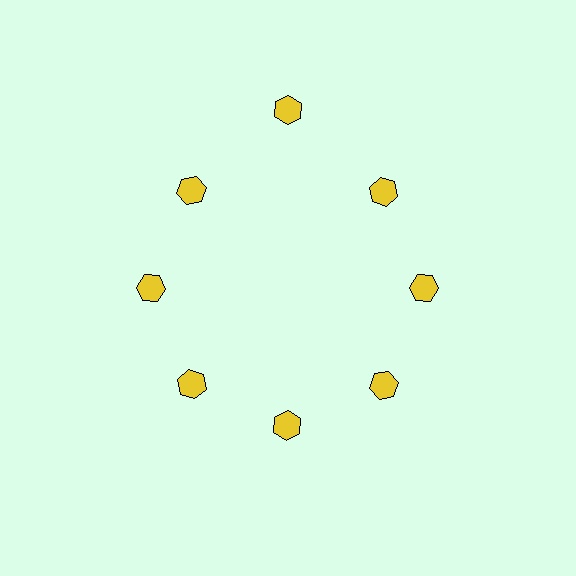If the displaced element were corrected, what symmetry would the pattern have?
It would have 8-fold rotational symmetry — the pattern would map onto itself every 45 degrees.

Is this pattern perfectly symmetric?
No. The 8 yellow hexagons are arranged in a ring, but one element near the 12 o'clock position is pushed outward from the center, breaking the 8-fold rotational symmetry.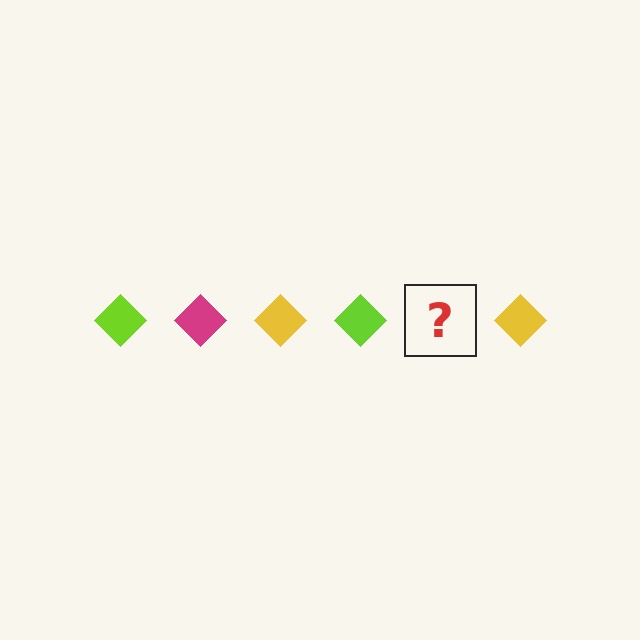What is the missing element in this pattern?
The missing element is a magenta diamond.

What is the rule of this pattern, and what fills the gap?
The rule is that the pattern cycles through lime, magenta, yellow diamonds. The gap should be filled with a magenta diamond.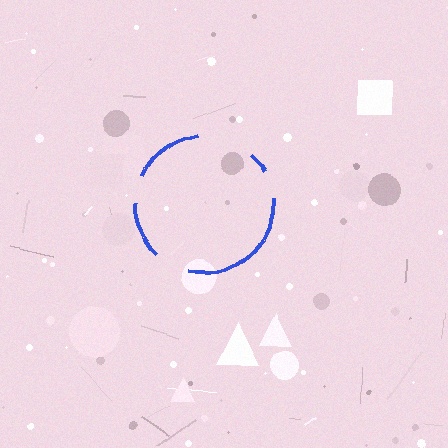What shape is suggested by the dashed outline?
The dashed outline suggests a circle.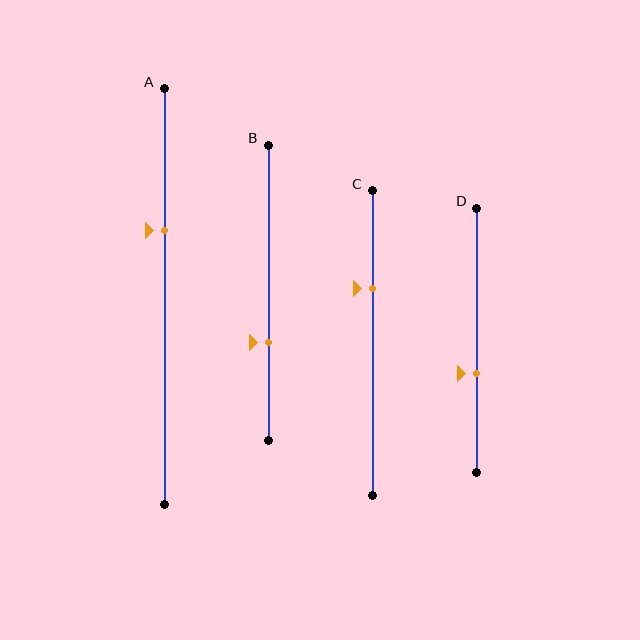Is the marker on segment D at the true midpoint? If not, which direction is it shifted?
No, the marker on segment D is shifted downward by about 12% of the segment length.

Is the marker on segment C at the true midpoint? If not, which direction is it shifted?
No, the marker on segment C is shifted upward by about 18% of the segment length.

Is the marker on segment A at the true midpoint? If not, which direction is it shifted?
No, the marker on segment A is shifted upward by about 16% of the segment length.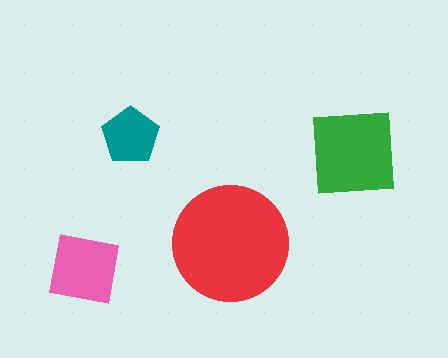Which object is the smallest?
The teal pentagon.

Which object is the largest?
The red circle.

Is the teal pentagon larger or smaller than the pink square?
Smaller.